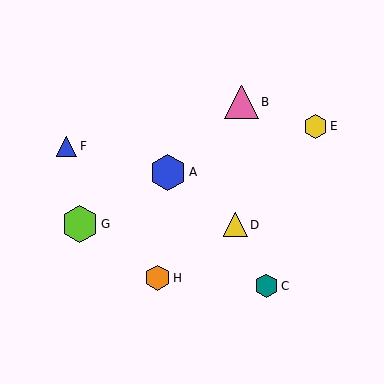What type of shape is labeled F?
Shape F is a blue triangle.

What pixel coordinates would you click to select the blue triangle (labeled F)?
Click at (67, 146) to select the blue triangle F.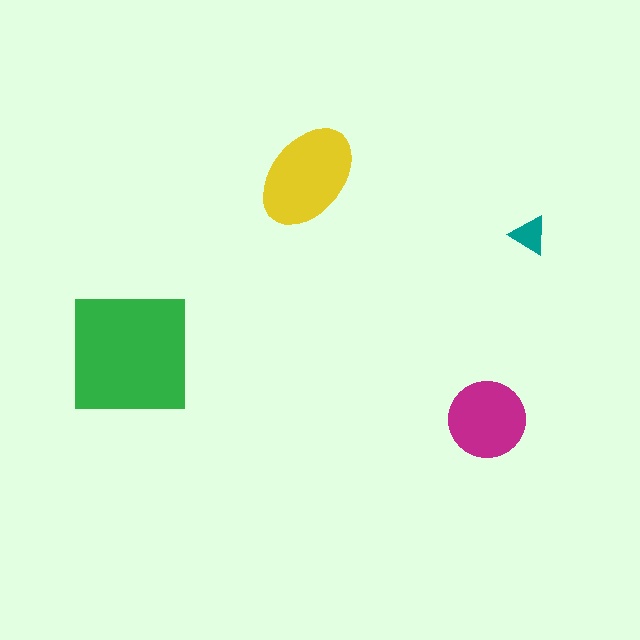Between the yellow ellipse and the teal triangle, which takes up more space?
The yellow ellipse.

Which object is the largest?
The green square.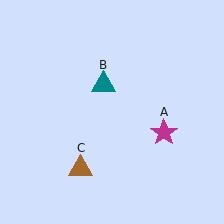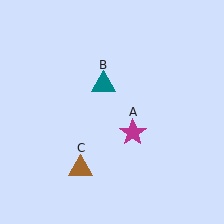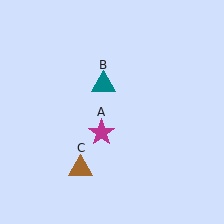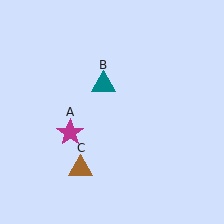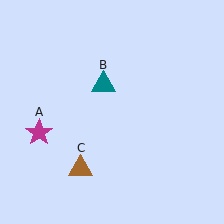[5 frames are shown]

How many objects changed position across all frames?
1 object changed position: magenta star (object A).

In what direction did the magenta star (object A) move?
The magenta star (object A) moved left.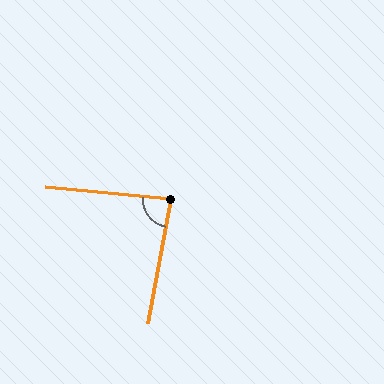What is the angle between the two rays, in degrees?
Approximately 85 degrees.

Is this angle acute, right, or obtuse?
It is acute.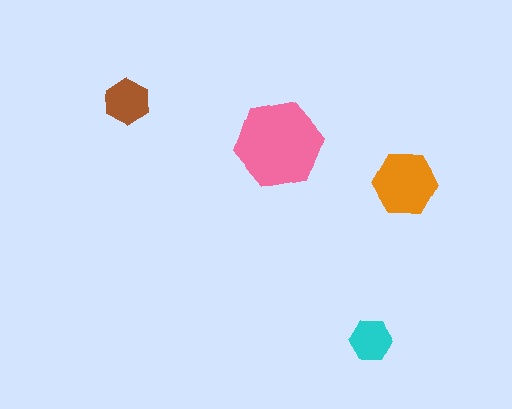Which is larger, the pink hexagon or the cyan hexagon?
The pink one.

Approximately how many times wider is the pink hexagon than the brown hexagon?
About 2 times wider.